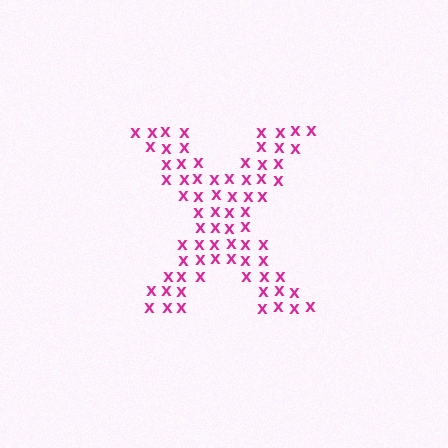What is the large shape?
The large shape is the letter X.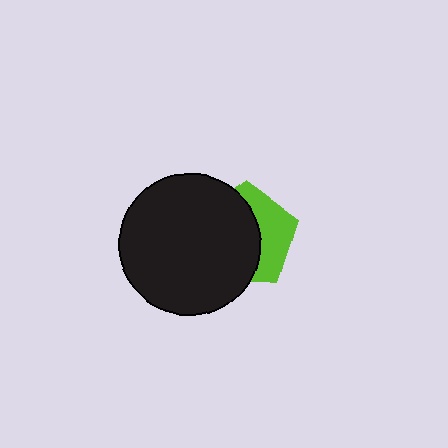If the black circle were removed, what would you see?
You would see the complete lime pentagon.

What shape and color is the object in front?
The object in front is a black circle.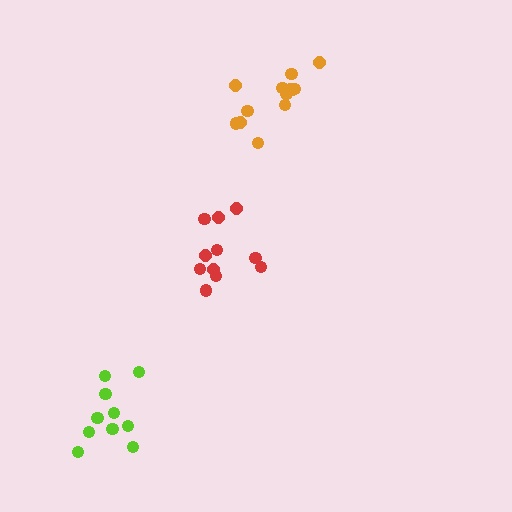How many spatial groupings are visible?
There are 3 spatial groupings.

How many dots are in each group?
Group 1: 10 dots, Group 2: 13 dots, Group 3: 11 dots (34 total).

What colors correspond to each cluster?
The clusters are colored: lime, orange, red.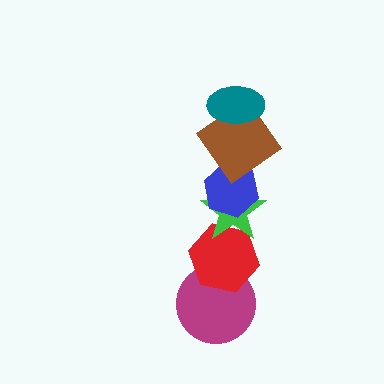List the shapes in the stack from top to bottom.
From top to bottom: the teal ellipse, the brown diamond, the blue hexagon, the green star, the red hexagon, the magenta circle.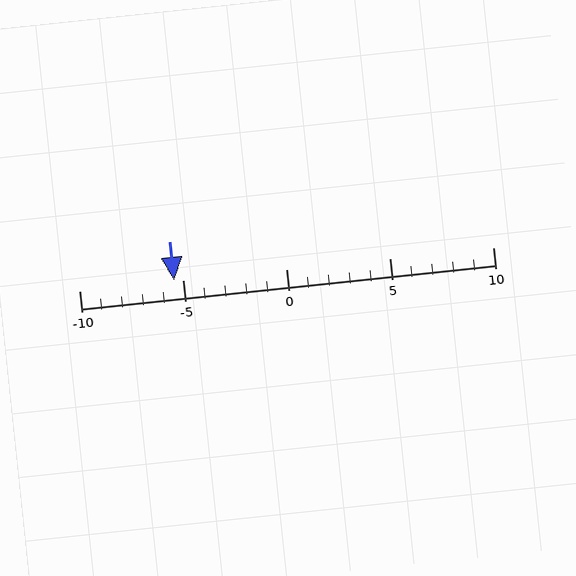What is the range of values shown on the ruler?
The ruler shows values from -10 to 10.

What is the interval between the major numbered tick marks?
The major tick marks are spaced 5 units apart.